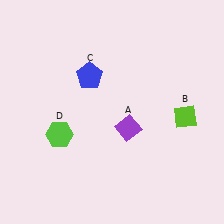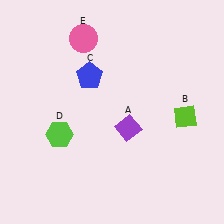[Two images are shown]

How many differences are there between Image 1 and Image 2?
There is 1 difference between the two images.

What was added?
A pink circle (E) was added in Image 2.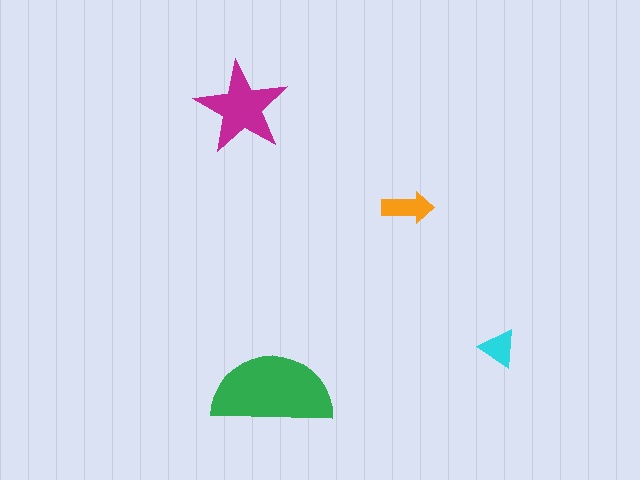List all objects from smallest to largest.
The cyan triangle, the orange arrow, the magenta star, the green semicircle.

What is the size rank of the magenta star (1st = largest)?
2nd.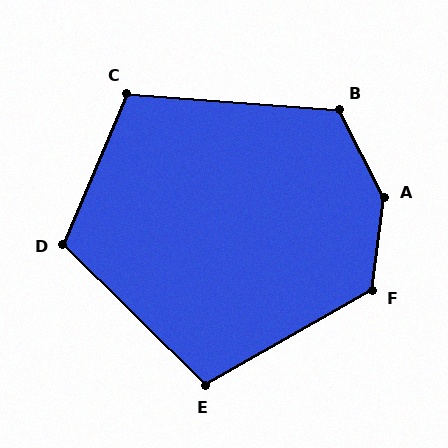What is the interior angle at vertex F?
Approximately 127 degrees (obtuse).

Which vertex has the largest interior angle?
A, at approximately 146 degrees.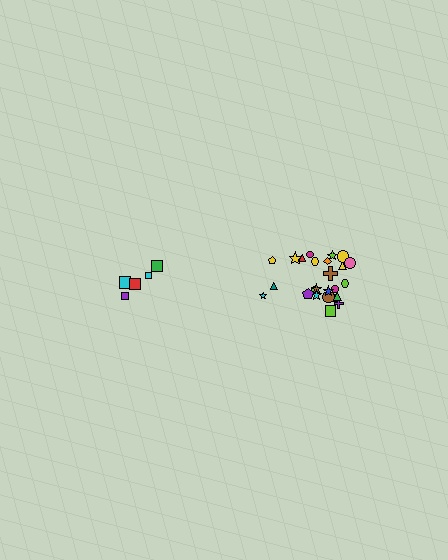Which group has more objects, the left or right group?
The right group.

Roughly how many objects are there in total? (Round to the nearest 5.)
Roughly 30 objects in total.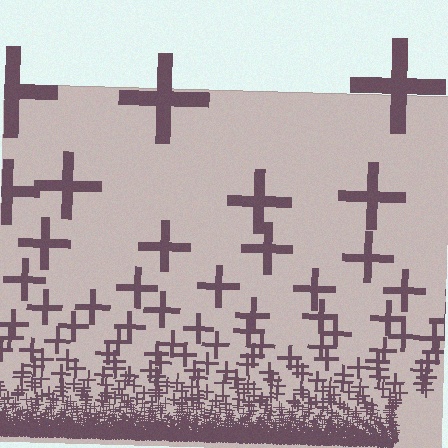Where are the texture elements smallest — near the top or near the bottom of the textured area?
Near the bottom.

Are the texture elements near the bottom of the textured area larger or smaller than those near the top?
Smaller. The gradient is inverted — elements near the bottom are smaller and denser.